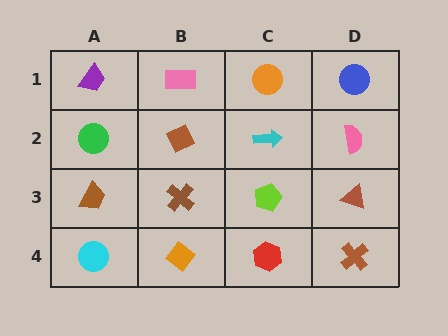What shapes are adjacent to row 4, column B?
A brown cross (row 3, column B), a cyan circle (row 4, column A), a red hexagon (row 4, column C).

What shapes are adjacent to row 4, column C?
A lime pentagon (row 3, column C), an orange diamond (row 4, column B), a brown cross (row 4, column D).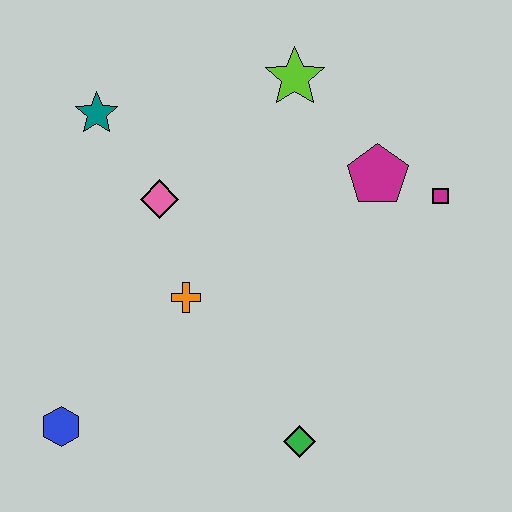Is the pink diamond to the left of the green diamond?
Yes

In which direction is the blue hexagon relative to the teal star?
The blue hexagon is below the teal star.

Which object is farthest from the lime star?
The blue hexagon is farthest from the lime star.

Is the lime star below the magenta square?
No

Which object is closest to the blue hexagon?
The orange cross is closest to the blue hexagon.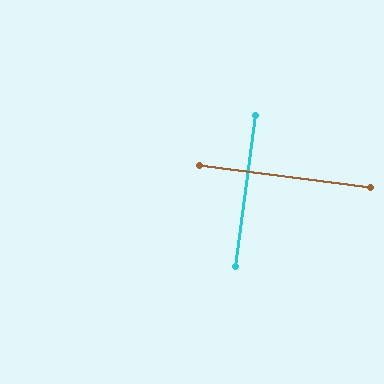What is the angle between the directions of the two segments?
Approximately 89 degrees.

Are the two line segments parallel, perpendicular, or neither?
Perpendicular — they meet at approximately 89°.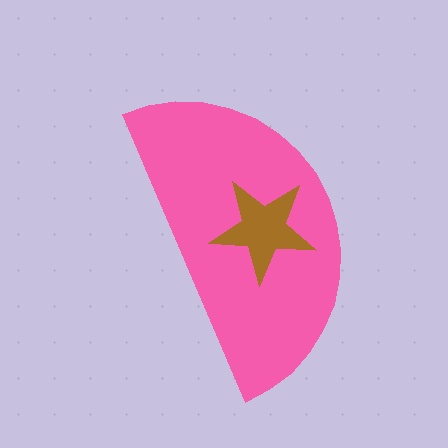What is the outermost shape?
The pink semicircle.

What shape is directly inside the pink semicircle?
The brown star.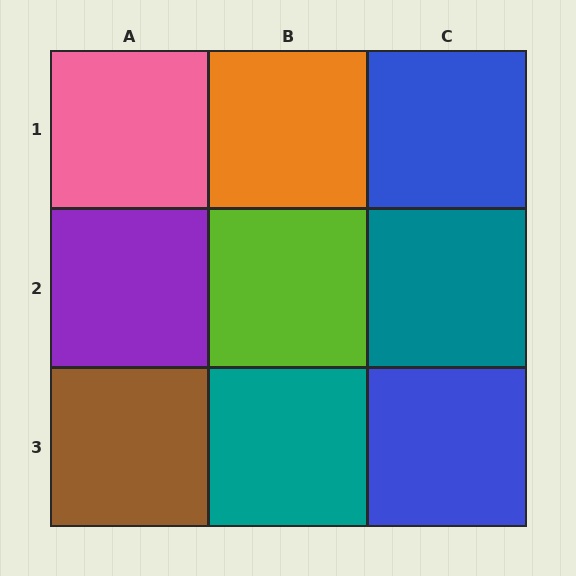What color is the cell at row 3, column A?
Brown.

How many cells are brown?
1 cell is brown.